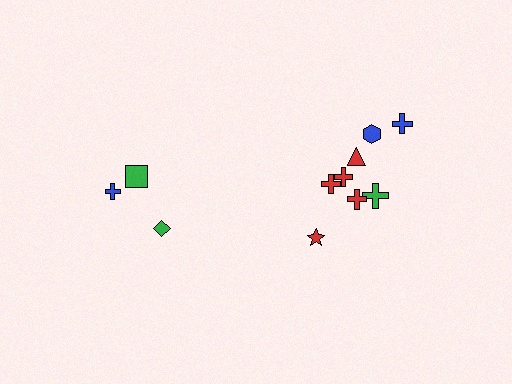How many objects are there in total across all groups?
There are 11 objects.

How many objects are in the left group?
There are 3 objects.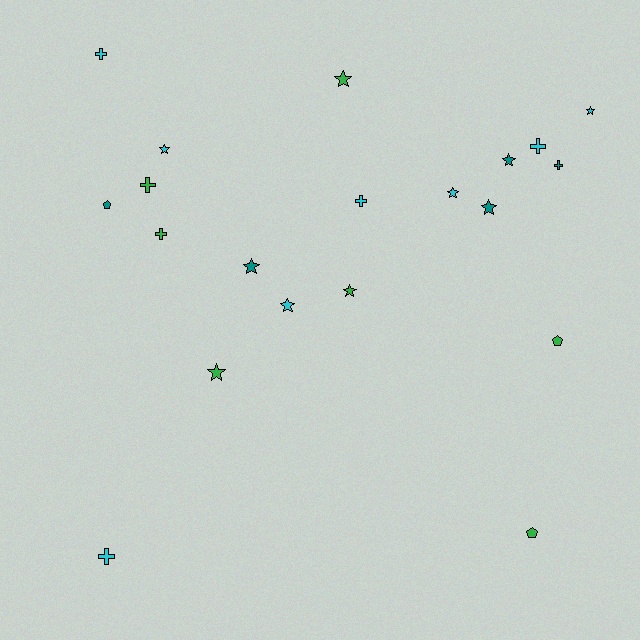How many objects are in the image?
There are 20 objects.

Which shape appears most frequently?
Star, with 10 objects.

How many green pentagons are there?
There are 2 green pentagons.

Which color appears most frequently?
Cyan, with 8 objects.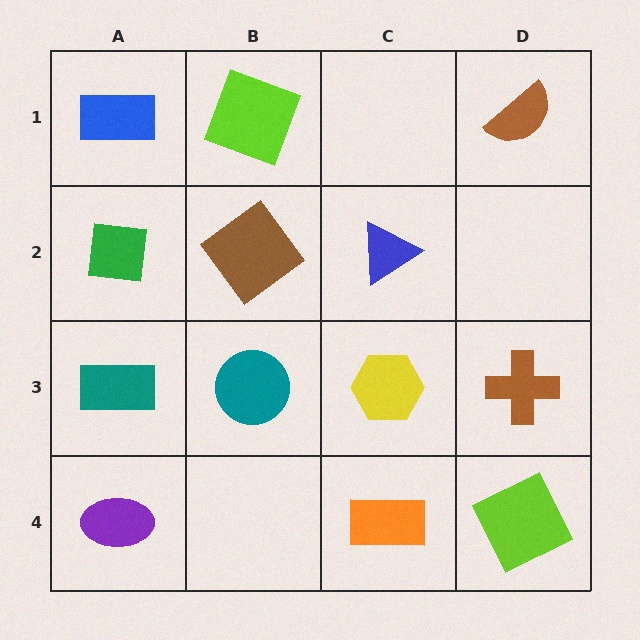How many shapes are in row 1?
3 shapes.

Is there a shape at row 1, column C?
No, that cell is empty.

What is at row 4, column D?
A lime square.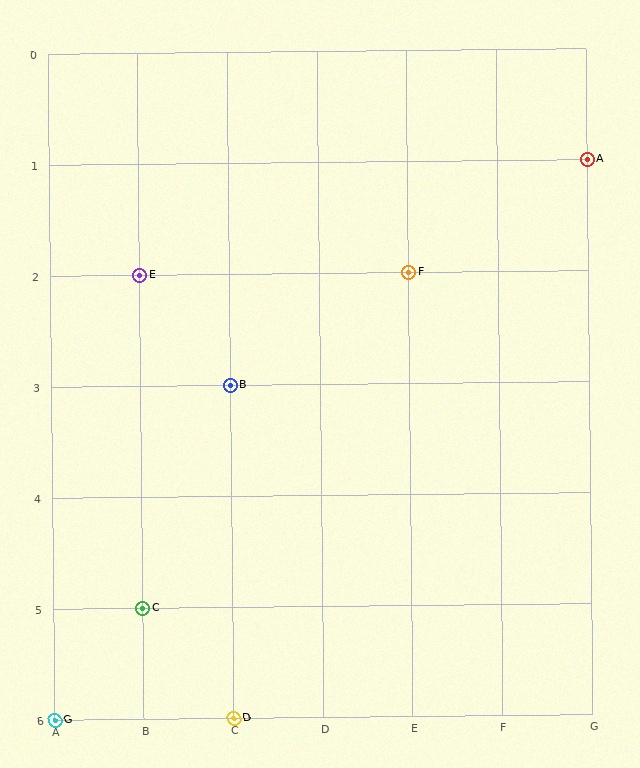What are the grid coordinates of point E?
Point E is at grid coordinates (B, 2).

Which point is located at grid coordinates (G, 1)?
Point A is at (G, 1).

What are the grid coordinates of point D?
Point D is at grid coordinates (C, 6).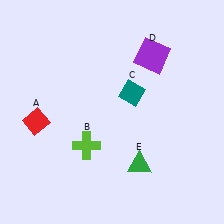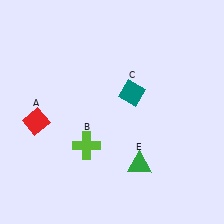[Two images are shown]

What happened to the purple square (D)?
The purple square (D) was removed in Image 2. It was in the top-right area of Image 1.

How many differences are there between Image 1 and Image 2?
There is 1 difference between the two images.